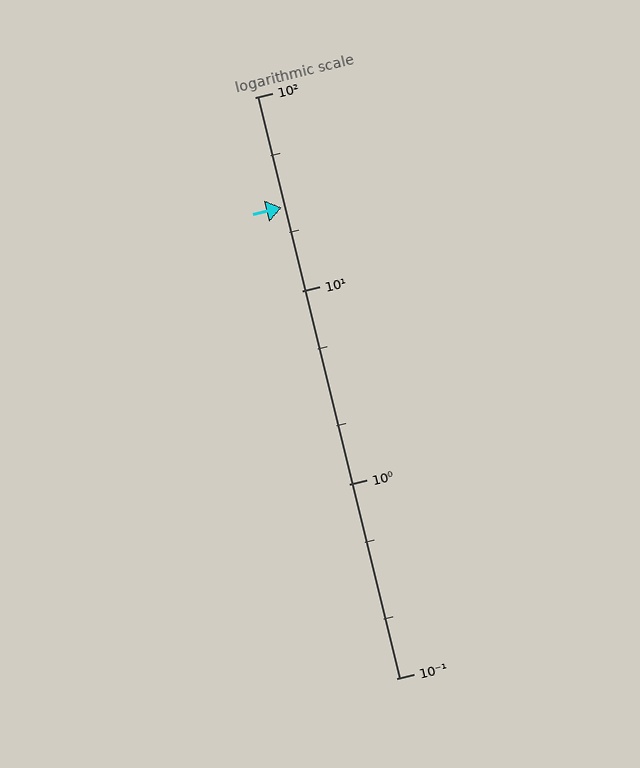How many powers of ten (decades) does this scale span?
The scale spans 3 decades, from 0.1 to 100.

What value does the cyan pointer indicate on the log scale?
The pointer indicates approximately 27.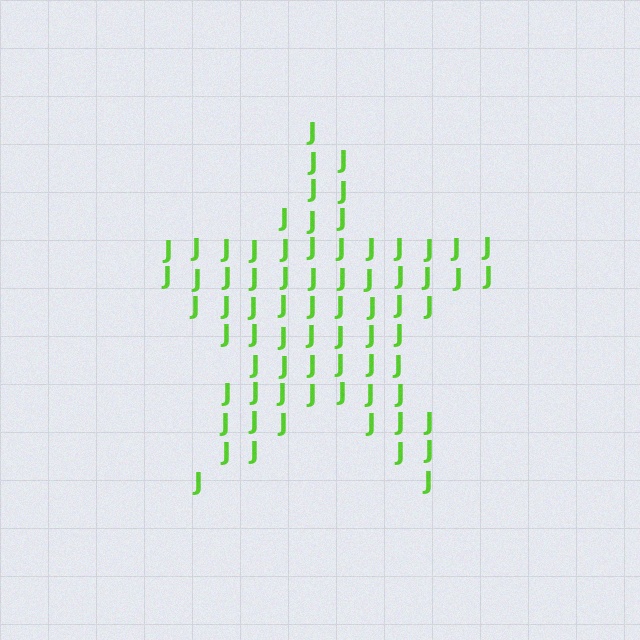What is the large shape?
The large shape is a star.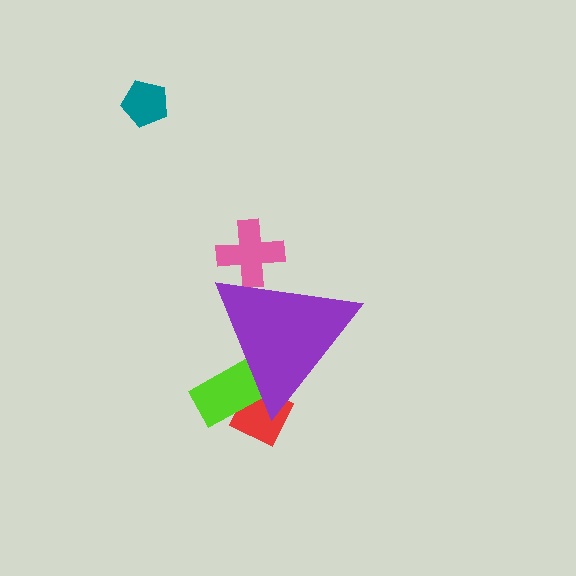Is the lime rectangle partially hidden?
Yes, the lime rectangle is partially hidden behind the purple triangle.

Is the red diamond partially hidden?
Yes, the red diamond is partially hidden behind the purple triangle.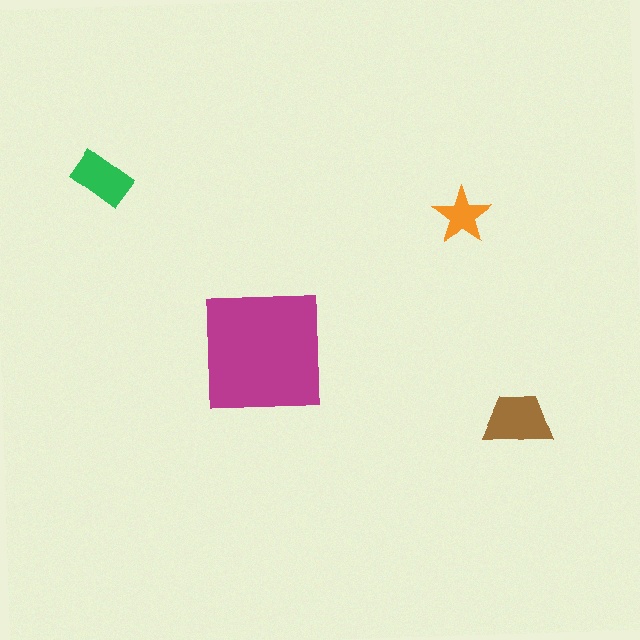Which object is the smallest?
The orange star.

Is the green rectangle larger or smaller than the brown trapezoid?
Smaller.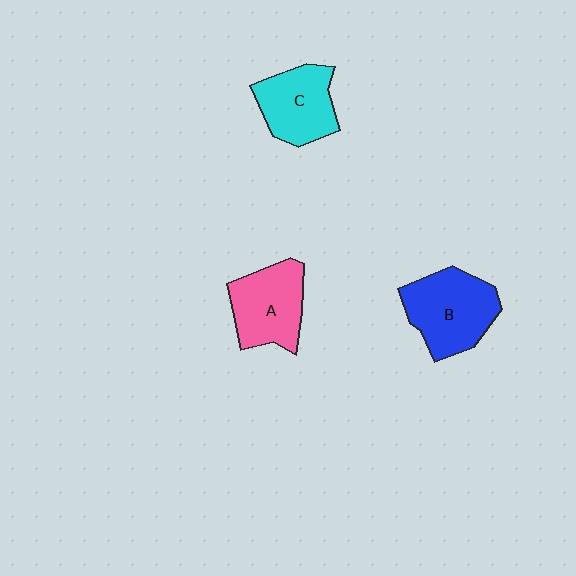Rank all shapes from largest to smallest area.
From largest to smallest: B (blue), A (pink), C (cyan).